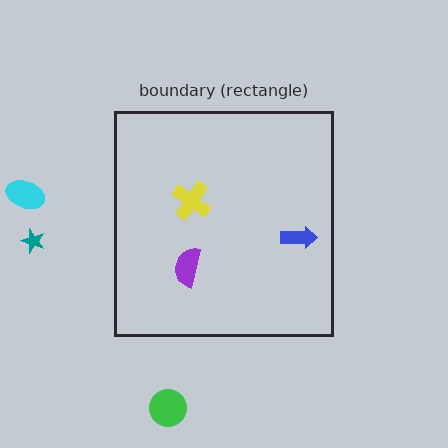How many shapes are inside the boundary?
3 inside, 3 outside.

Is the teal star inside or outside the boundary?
Outside.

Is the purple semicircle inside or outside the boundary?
Inside.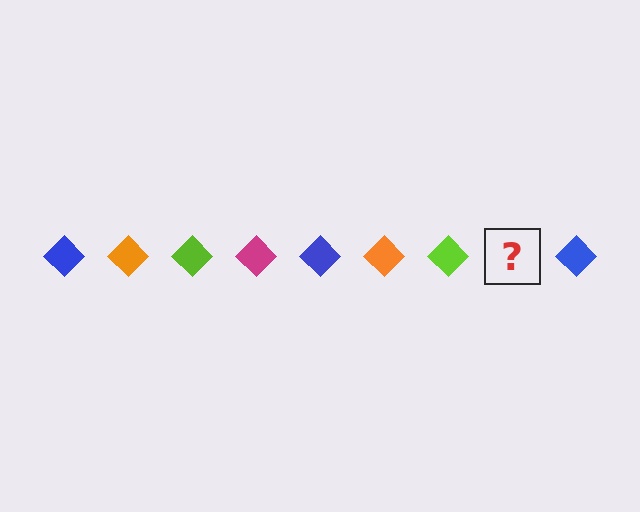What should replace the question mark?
The question mark should be replaced with a magenta diamond.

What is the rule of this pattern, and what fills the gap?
The rule is that the pattern cycles through blue, orange, lime, magenta diamonds. The gap should be filled with a magenta diamond.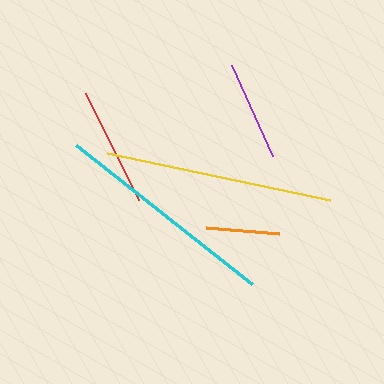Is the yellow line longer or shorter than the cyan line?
The yellow line is longer than the cyan line.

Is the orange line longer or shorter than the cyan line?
The cyan line is longer than the orange line.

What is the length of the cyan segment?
The cyan segment is approximately 224 pixels long.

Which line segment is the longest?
The yellow line is the longest at approximately 228 pixels.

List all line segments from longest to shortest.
From longest to shortest: yellow, cyan, red, purple, orange.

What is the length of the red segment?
The red segment is approximately 120 pixels long.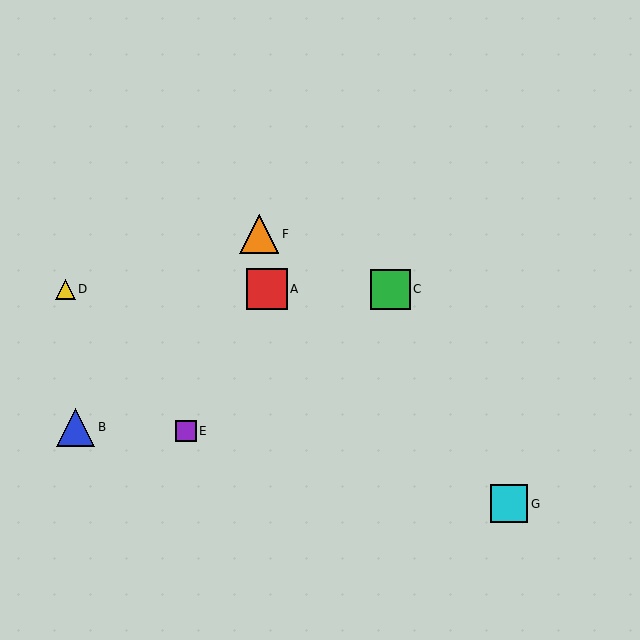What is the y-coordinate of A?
Object A is at y≈289.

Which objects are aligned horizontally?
Objects A, C, D are aligned horizontally.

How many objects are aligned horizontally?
3 objects (A, C, D) are aligned horizontally.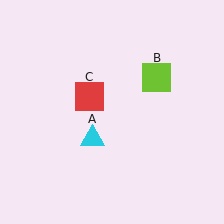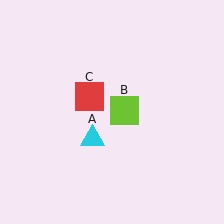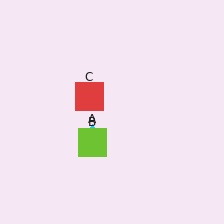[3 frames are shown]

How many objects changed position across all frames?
1 object changed position: lime square (object B).